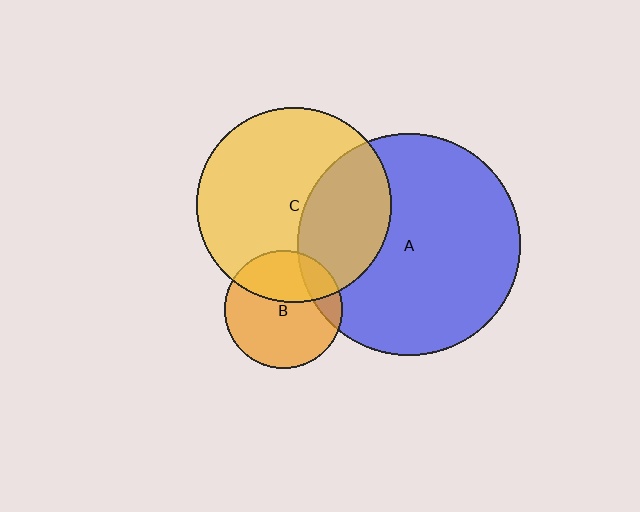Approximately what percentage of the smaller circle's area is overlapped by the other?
Approximately 35%.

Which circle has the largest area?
Circle A (blue).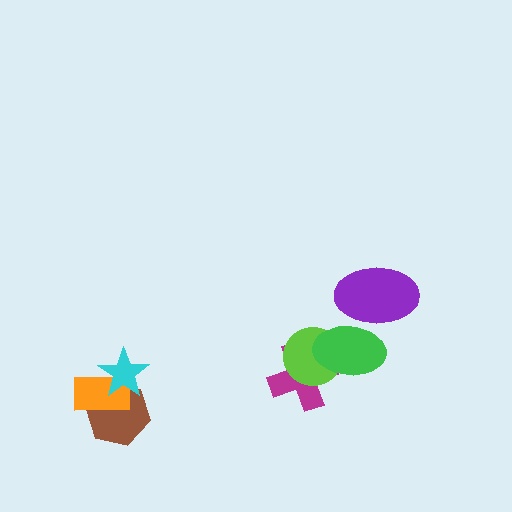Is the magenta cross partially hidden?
Yes, it is partially covered by another shape.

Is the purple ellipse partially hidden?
No, no other shape covers it.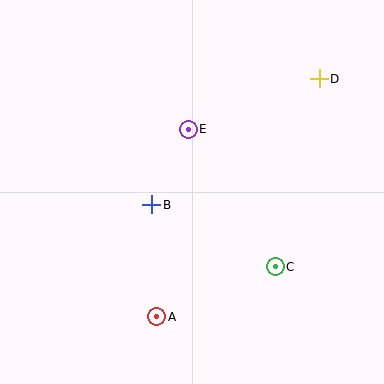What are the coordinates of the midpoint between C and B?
The midpoint between C and B is at (213, 236).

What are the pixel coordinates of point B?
Point B is at (152, 205).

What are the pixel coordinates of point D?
Point D is at (319, 79).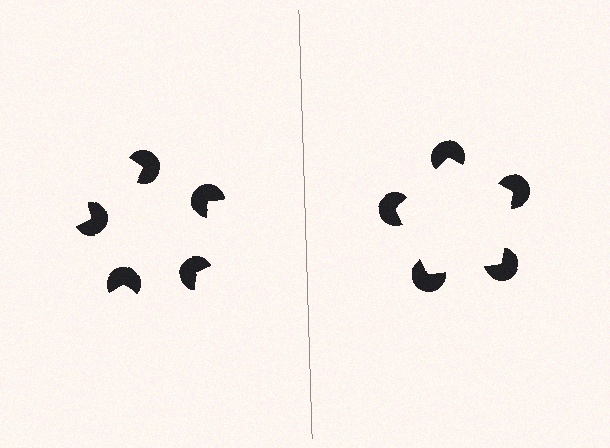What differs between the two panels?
The pac-man discs are positioned identically on both sides; only the wedge orientations differ. On the right they align to a pentagon; on the left they are misaligned.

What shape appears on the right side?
An illusory pentagon.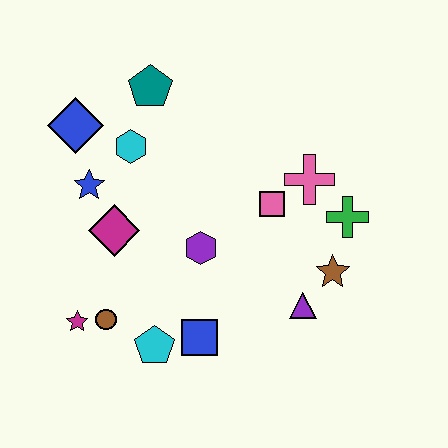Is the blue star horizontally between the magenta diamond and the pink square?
No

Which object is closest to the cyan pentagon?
The blue square is closest to the cyan pentagon.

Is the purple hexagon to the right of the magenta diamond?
Yes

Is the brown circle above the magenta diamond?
No